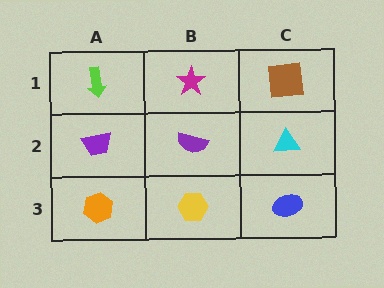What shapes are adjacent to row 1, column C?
A cyan triangle (row 2, column C), a magenta star (row 1, column B).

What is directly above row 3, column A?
A purple trapezoid.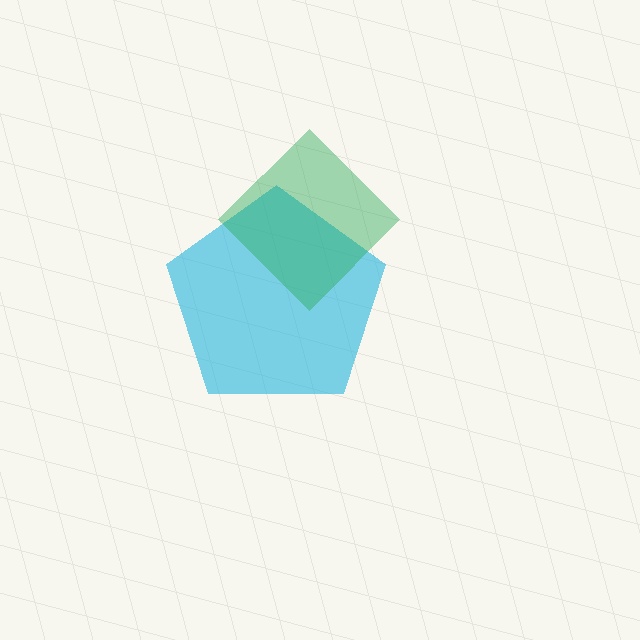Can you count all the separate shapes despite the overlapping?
Yes, there are 2 separate shapes.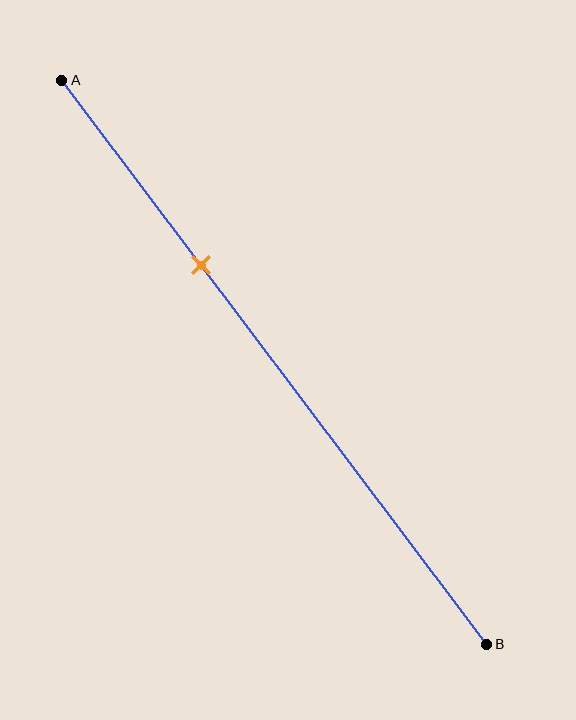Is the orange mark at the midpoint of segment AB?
No, the mark is at about 35% from A, not at the 50% midpoint.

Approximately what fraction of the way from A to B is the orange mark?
The orange mark is approximately 35% of the way from A to B.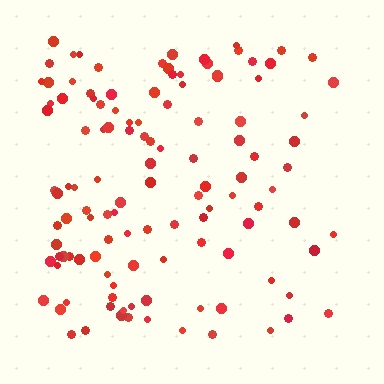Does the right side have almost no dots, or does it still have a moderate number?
Still a moderate number, just noticeably fewer than the left.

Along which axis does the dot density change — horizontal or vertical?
Horizontal.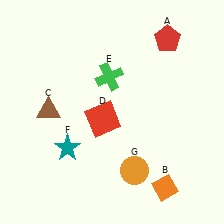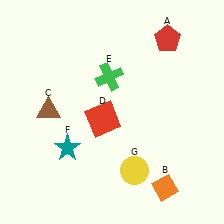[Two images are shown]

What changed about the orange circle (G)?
In Image 1, G is orange. In Image 2, it changed to yellow.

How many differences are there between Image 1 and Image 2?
There is 1 difference between the two images.